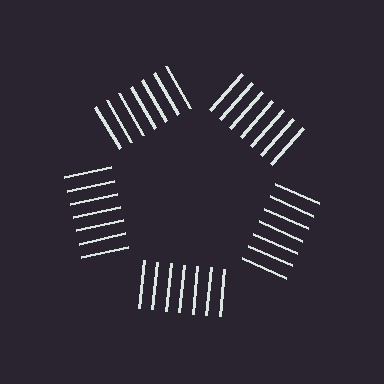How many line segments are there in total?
35 — 7 along each of the 5 edges.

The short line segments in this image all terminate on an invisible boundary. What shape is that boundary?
An illusory pentagon — the line segments terminate on its edges but no continuous stroke is drawn.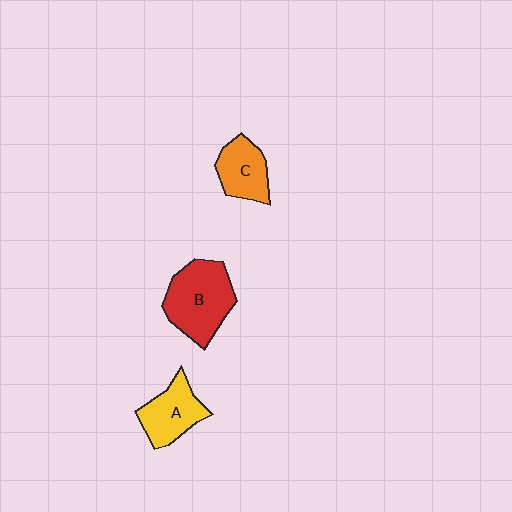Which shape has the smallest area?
Shape C (orange).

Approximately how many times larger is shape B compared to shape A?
Approximately 1.4 times.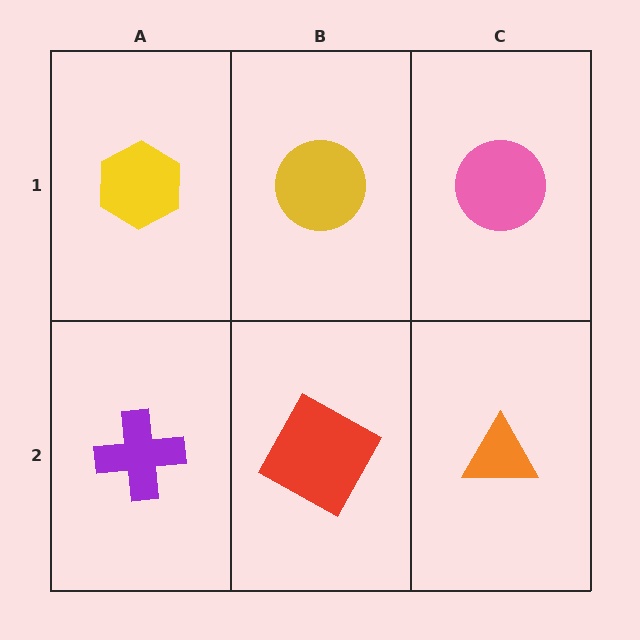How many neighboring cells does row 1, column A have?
2.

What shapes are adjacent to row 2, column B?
A yellow circle (row 1, column B), a purple cross (row 2, column A), an orange triangle (row 2, column C).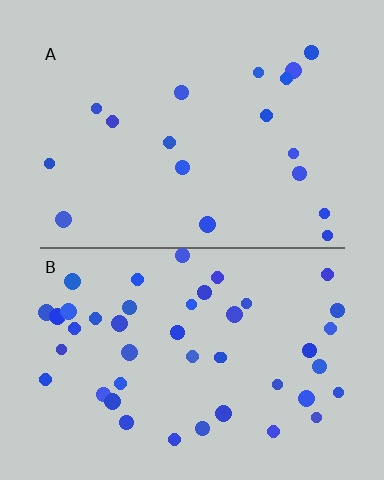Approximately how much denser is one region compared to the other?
Approximately 2.5× — region B over region A.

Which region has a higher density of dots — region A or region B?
B (the bottom).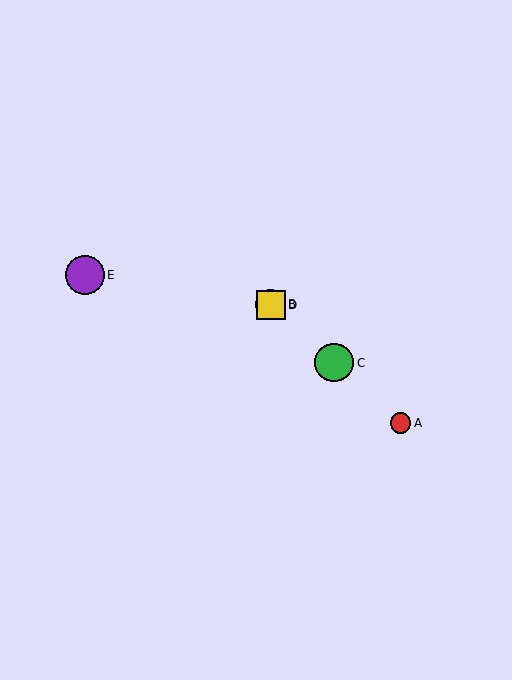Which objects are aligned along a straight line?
Objects A, B, C, D are aligned along a straight line.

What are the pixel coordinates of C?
Object C is at (334, 363).